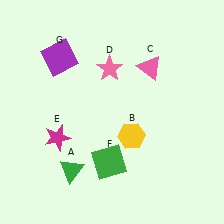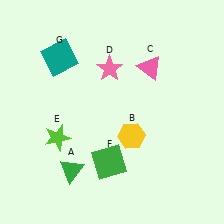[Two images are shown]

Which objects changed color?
E changed from magenta to lime. G changed from purple to teal.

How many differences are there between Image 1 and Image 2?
There are 2 differences between the two images.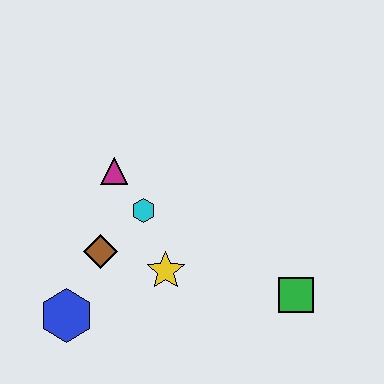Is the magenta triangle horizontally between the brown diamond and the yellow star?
Yes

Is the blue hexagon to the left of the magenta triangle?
Yes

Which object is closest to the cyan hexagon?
The magenta triangle is closest to the cyan hexagon.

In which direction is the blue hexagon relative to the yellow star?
The blue hexagon is to the left of the yellow star.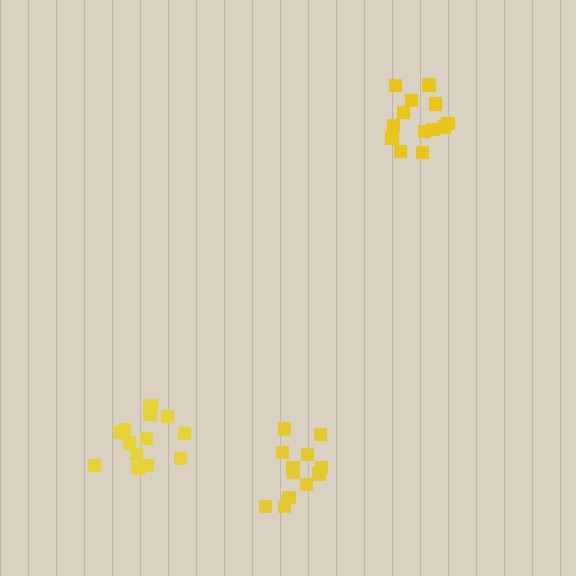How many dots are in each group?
Group 1: 12 dots, Group 2: 13 dots, Group 3: 14 dots (39 total).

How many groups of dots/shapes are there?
There are 3 groups.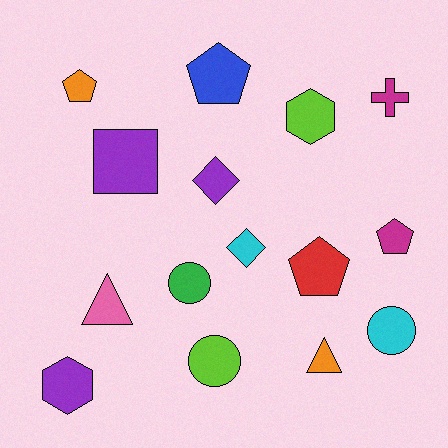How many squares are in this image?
There is 1 square.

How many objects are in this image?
There are 15 objects.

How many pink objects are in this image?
There is 1 pink object.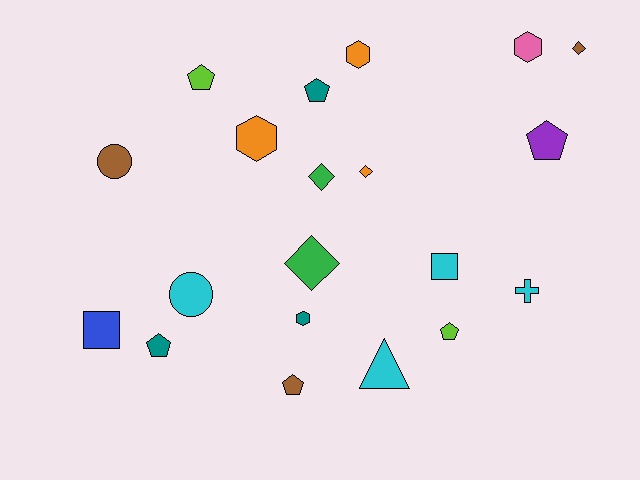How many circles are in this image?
There are 2 circles.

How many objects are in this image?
There are 20 objects.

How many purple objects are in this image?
There is 1 purple object.